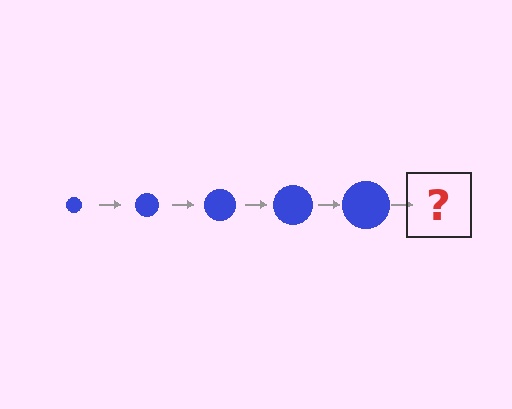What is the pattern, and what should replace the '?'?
The pattern is that the circle gets progressively larger each step. The '?' should be a blue circle, larger than the previous one.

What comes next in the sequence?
The next element should be a blue circle, larger than the previous one.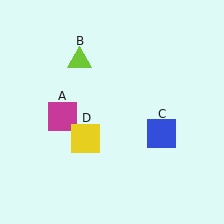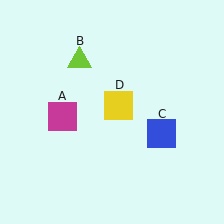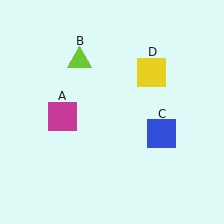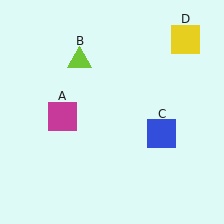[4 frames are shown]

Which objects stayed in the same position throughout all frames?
Magenta square (object A) and lime triangle (object B) and blue square (object C) remained stationary.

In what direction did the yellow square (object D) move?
The yellow square (object D) moved up and to the right.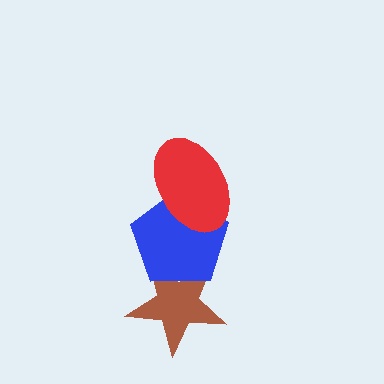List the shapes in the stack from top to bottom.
From top to bottom: the red ellipse, the blue pentagon, the brown star.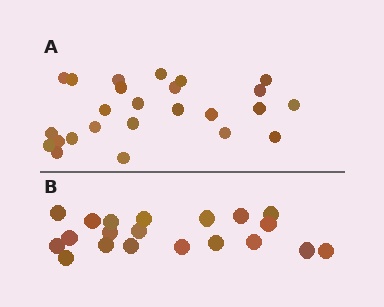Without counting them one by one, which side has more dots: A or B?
Region A (the top region) has more dots.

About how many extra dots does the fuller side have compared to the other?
Region A has about 5 more dots than region B.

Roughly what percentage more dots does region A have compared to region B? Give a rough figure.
About 25% more.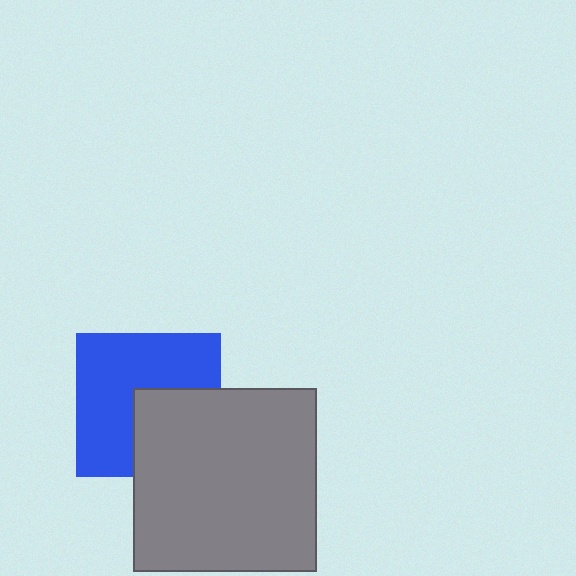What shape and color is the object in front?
The object in front is a gray square.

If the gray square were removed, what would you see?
You would see the complete blue square.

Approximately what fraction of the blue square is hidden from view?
Roughly 38% of the blue square is hidden behind the gray square.